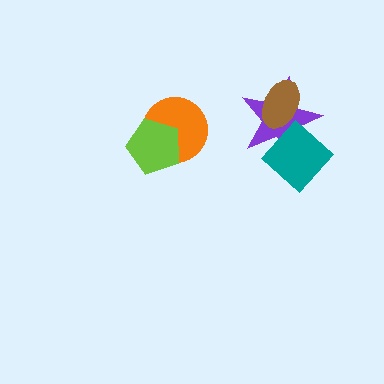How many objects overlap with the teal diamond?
2 objects overlap with the teal diamond.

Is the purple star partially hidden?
Yes, it is partially covered by another shape.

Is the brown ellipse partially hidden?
Yes, it is partially covered by another shape.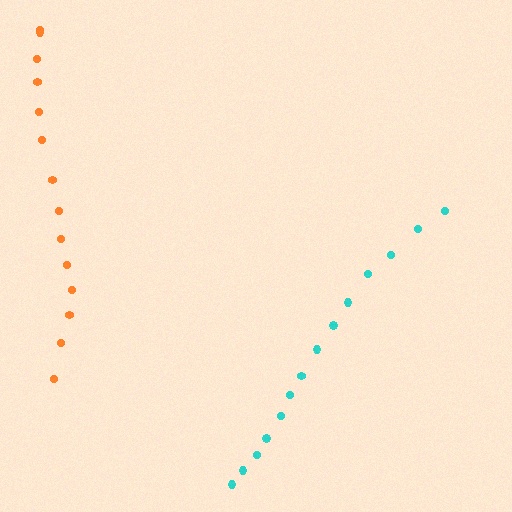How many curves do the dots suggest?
There are 2 distinct paths.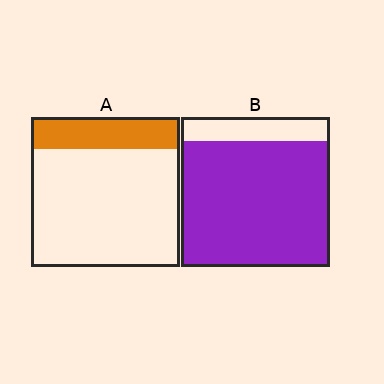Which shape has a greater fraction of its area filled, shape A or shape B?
Shape B.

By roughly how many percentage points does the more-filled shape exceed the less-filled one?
By roughly 65 percentage points (B over A).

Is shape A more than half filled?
No.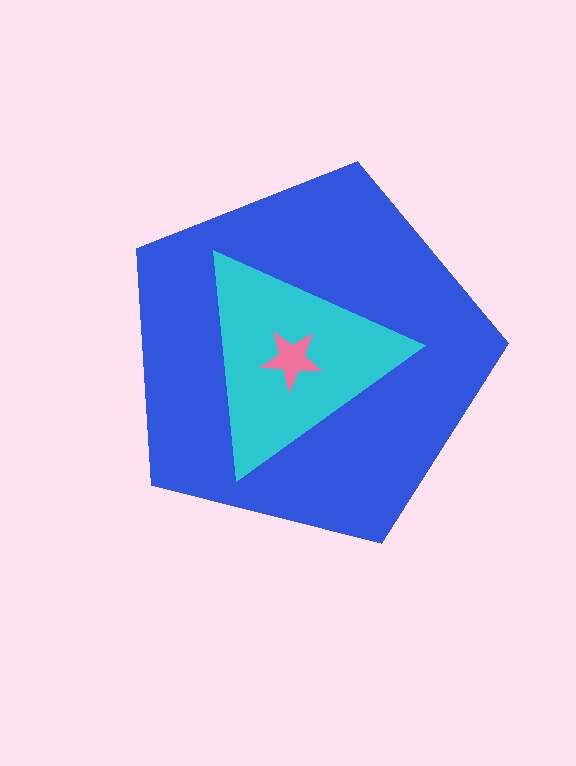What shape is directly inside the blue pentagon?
The cyan triangle.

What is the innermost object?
The pink star.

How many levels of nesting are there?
3.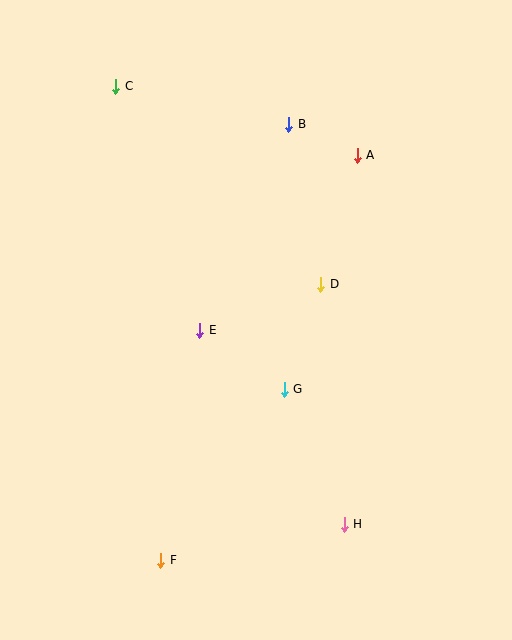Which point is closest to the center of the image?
Point E at (200, 330) is closest to the center.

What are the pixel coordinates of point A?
Point A is at (357, 155).